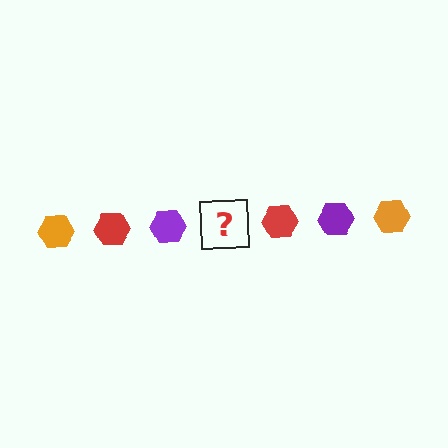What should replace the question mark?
The question mark should be replaced with an orange hexagon.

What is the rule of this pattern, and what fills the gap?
The rule is that the pattern cycles through orange, red, purple hexagons. The gap should be filled with an orange hexagon.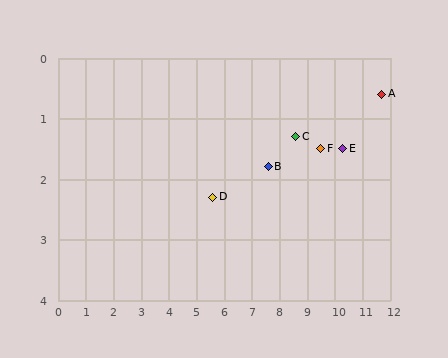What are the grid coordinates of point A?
Point A is at approximately (11.7, 0.6).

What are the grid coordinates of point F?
Point F is at approximately (9.5, 1.5).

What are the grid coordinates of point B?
Point B is at approximately (7.6, 1.8).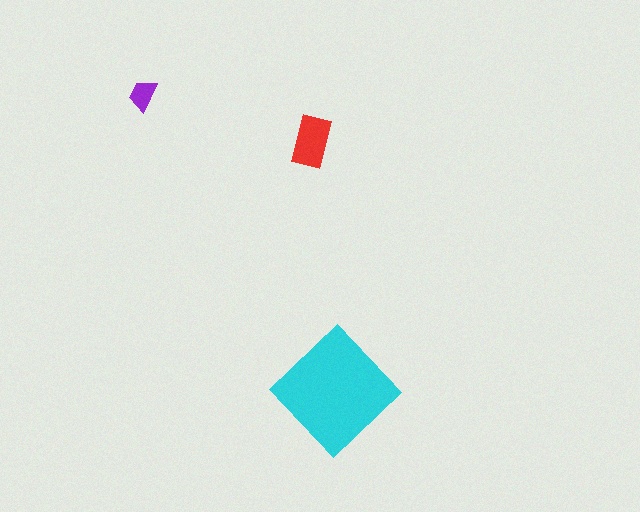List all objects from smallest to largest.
The purple trapezoid, the red rectangle, the cyan diamond.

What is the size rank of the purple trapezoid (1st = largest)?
3rd.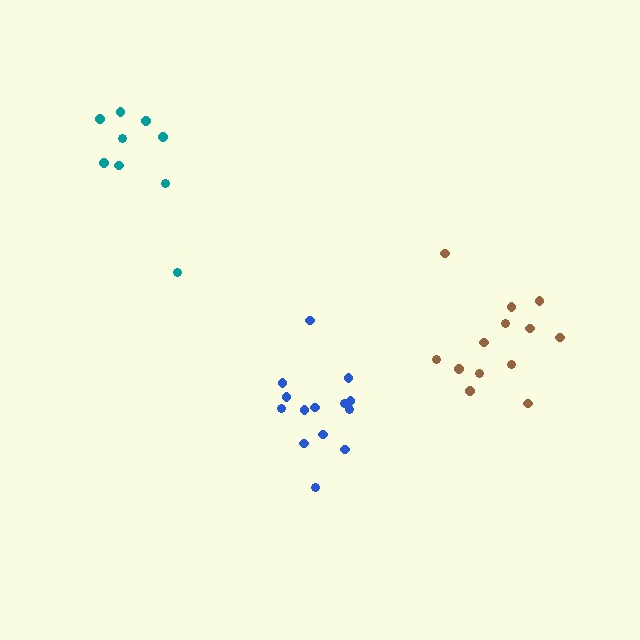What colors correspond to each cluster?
The clusters are colored: blue, brown, teal.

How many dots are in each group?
Group 1: 15 dots, Group 2: 13 dots, Group 3: 9 dots (37 total).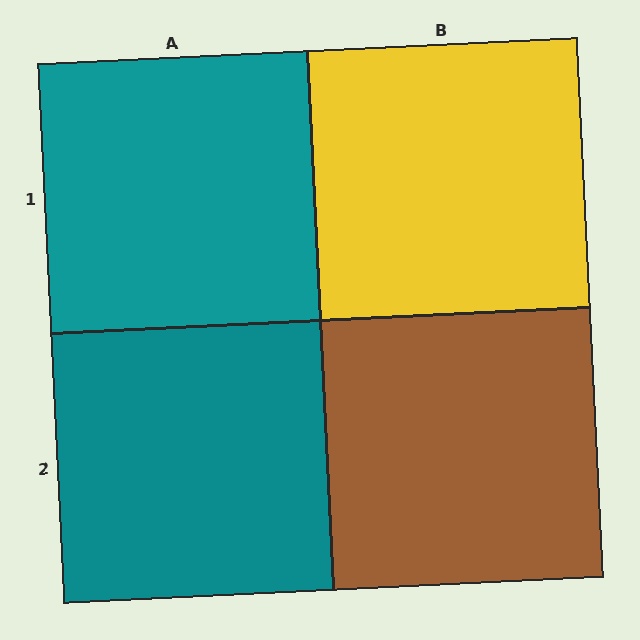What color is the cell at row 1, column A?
Teal.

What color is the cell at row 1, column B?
Yellow.